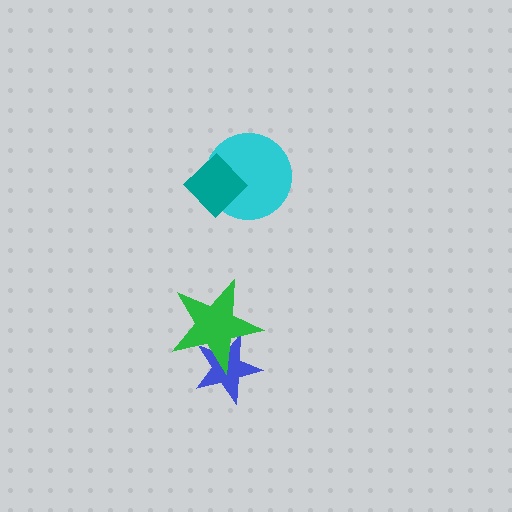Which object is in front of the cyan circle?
The teal diamond is in front of the cyan circle.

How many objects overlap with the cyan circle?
1 object overlaps with the cyan circle.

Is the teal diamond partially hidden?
No, no other shape covers it.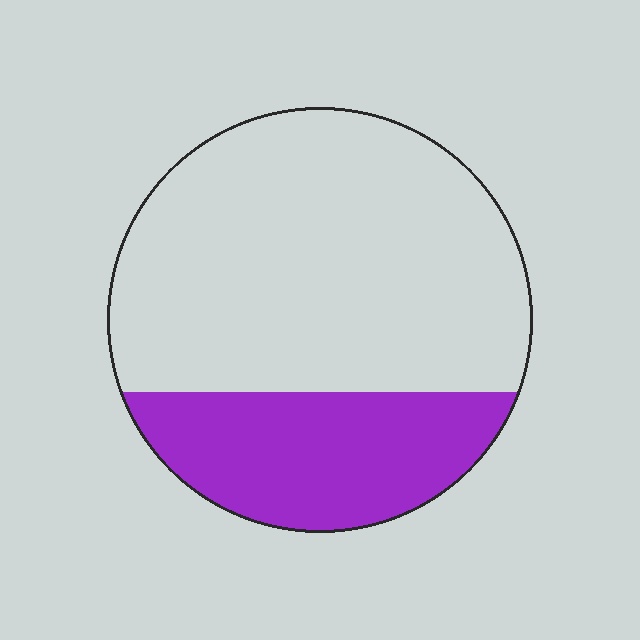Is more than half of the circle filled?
No.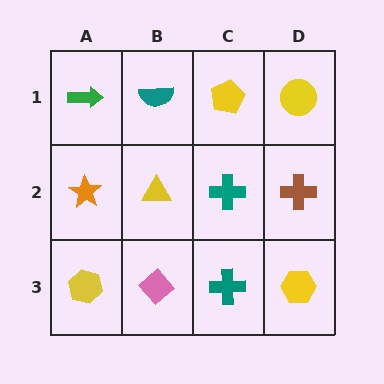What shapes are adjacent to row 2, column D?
A yellow circle (row 1, column D), a yellow hexagon (row 3, column D), a teal cross (row 2, column C).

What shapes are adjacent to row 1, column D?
A brown cross (row 2, column D), a yellow pentagon (row 1, column C).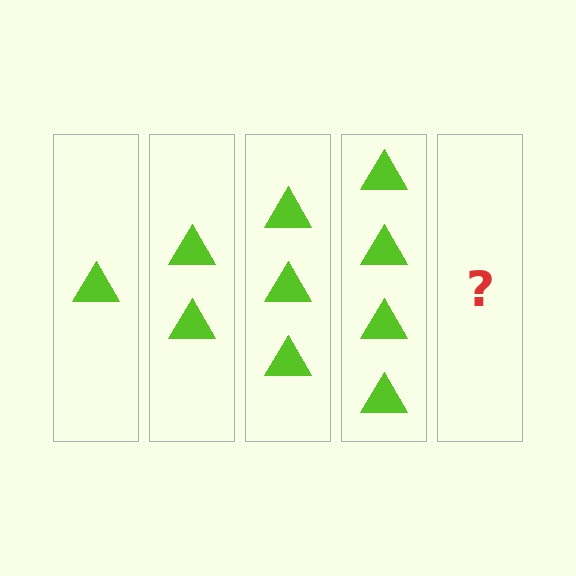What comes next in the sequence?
The next element should be 5 triangles.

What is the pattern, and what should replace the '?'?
The pattern is that each step adds one more triangle. The '?' should be 5 triangles.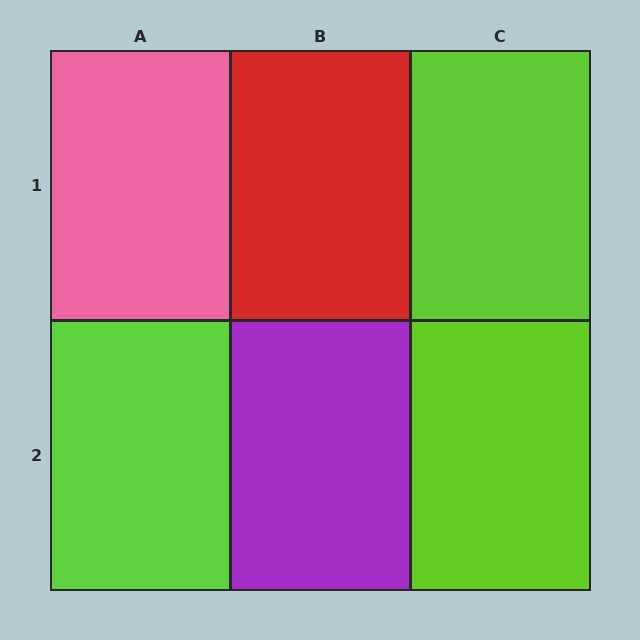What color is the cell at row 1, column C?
Lime.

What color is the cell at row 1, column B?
Red.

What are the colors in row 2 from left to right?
Lime, purple, lime.